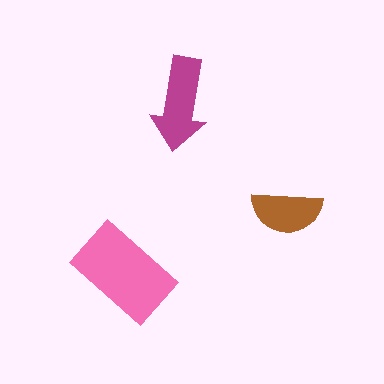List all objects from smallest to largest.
The brown semicircle, the magenta arrow, the pink rectangle.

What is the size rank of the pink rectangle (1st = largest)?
1st.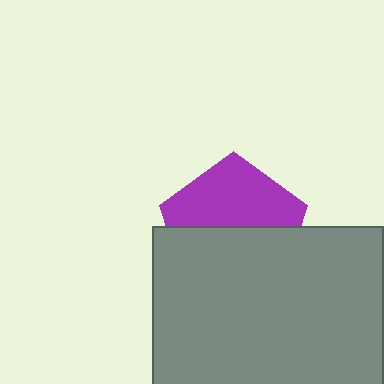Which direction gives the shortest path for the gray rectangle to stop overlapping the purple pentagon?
Moving down gives the shortest separation.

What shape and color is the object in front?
The object in front is a gray rectangle.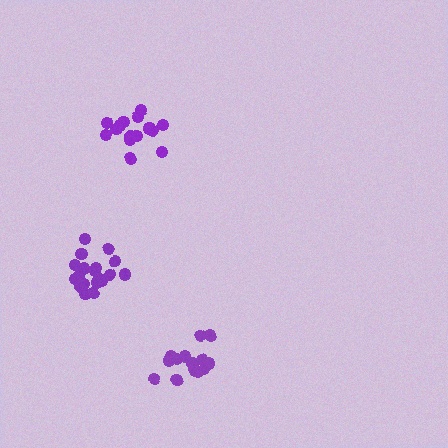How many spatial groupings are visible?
There are 3 spatial groupings.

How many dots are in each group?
Group 1: 20 dots, Group 2: 17 dots, Group 3: 15 dots (52 total).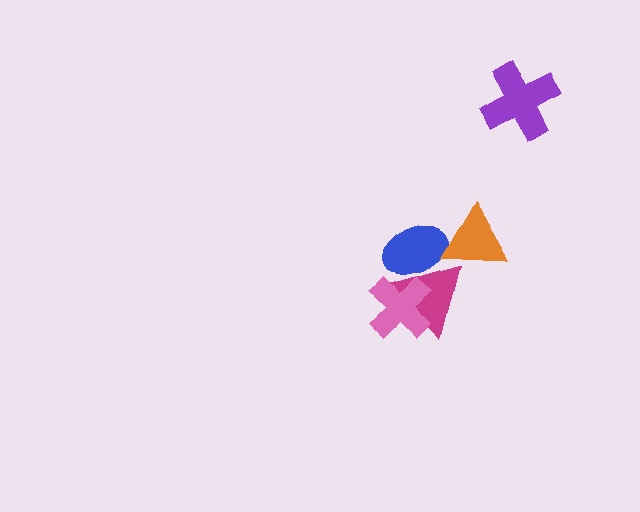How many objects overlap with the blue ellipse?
3 objects overlap with the blue ellipse.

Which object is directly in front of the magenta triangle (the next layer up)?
The pink cross is directly in front of the magenta triangle.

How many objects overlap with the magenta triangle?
3 objects overlap with the magenta triangle.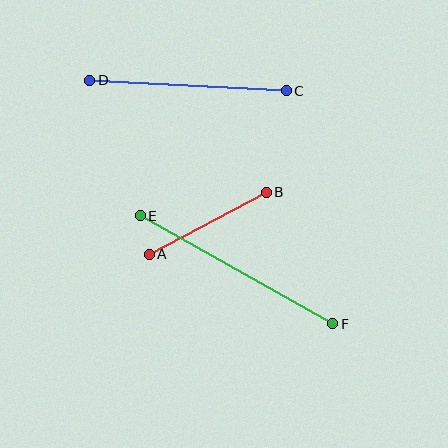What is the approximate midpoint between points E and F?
The midpoint is at approximately (236, 270) pixels.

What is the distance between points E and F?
The distance is approximately 221 pixels.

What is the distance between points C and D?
The distance is approximately 197 pixels.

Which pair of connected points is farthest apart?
Points E and F are farthest apart.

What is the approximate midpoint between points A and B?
The midpoint is at approximately (208, 223) pixels.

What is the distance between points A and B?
The distance is approximately 133 pixels.